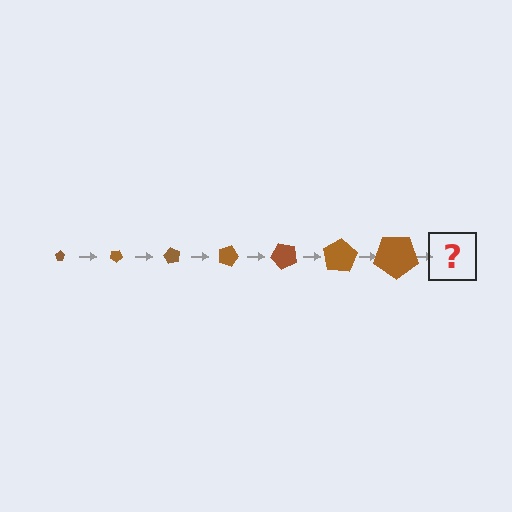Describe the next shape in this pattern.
It should be a pentagon, larger than the previous one and rotated 210 degrees from the start.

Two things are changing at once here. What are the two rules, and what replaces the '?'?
The two rules are that the pentagon grows larger each step and it rotates 30 degrees each step. The '?' should be a pentagon, larger than the previous one and rotated 210 degrees from the start.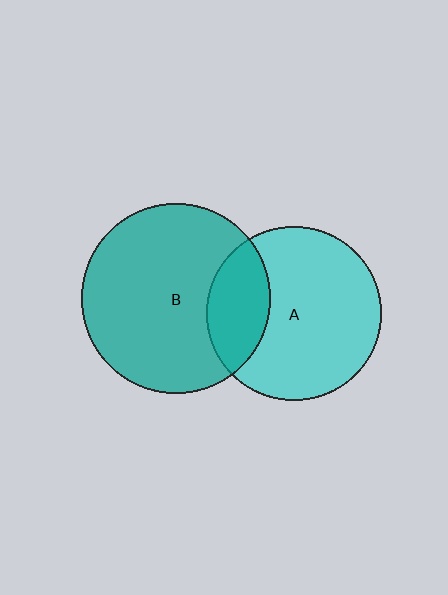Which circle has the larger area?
Circle B (teal).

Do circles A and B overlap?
Yes.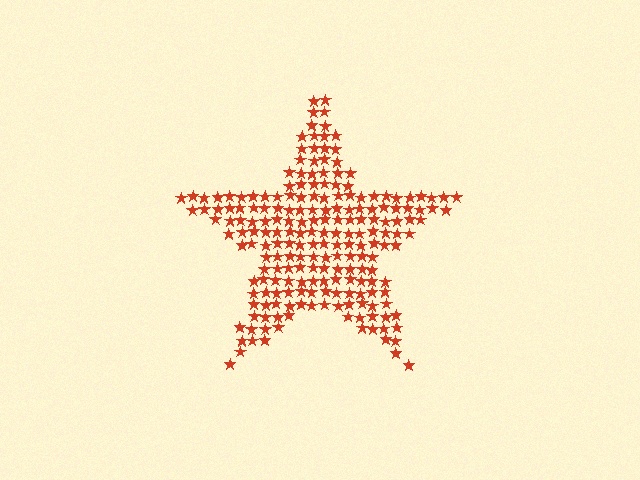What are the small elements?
The small elements are stars.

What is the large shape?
The large shape is a star.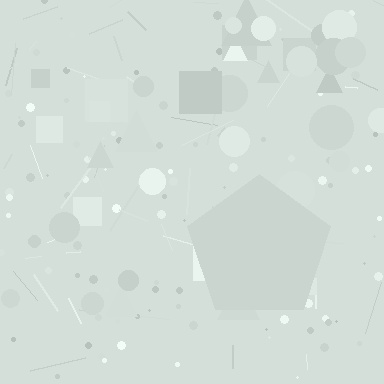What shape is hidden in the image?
A pentagon is hidden in the image.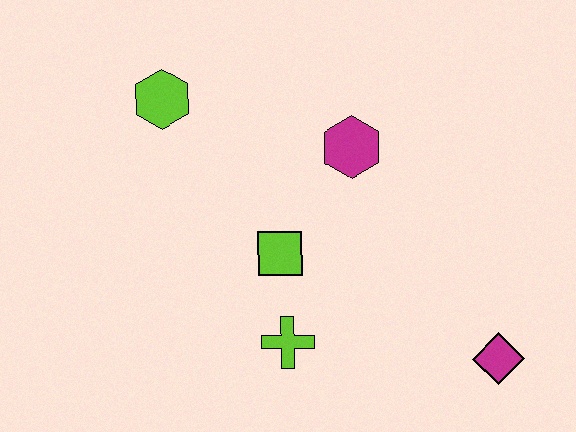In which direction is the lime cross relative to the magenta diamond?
The lime cross is to the left of the magenta diamond.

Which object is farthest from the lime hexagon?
The magenta diamond is farthest from the lime hexagon.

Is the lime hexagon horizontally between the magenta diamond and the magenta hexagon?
No